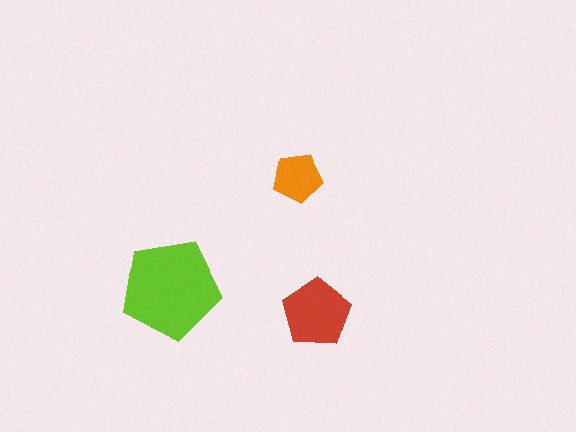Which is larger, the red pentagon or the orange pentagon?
The red one.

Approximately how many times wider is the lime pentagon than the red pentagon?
About 1.5 times wider.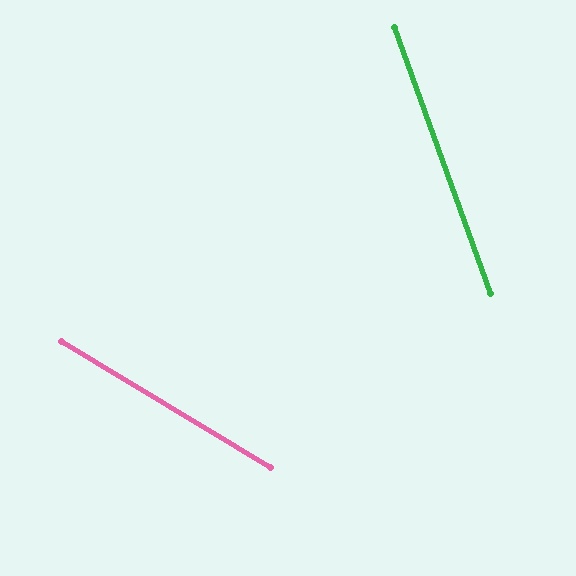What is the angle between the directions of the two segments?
Approximately 39 degrees.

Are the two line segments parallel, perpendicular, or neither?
Neither parallel nor perpendicular — they differ by about 39°.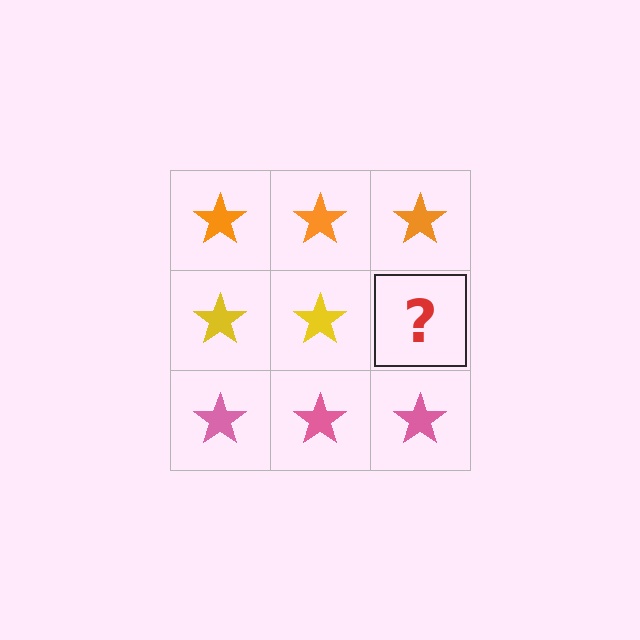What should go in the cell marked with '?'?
The missing cell should contain a yellow star.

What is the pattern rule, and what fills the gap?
The rule is that each row has a consistent color. The gap should be filled with a yellow star.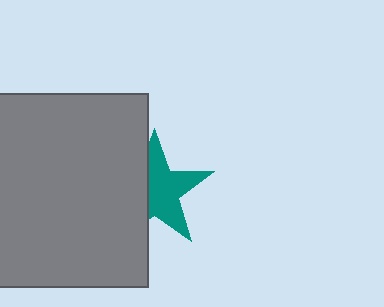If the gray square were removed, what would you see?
You would see the complete teal star.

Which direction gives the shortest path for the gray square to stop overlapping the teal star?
Moving left gives the shortest separation.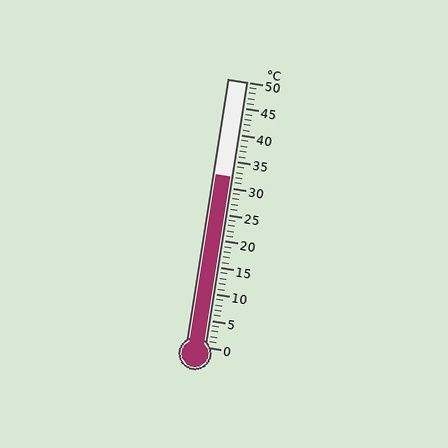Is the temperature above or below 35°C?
The temperature is below 35°C.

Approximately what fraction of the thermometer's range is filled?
The thermometer is filled to approximately 65% of its range.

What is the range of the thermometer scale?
The thermometer scale ranges from 0°C to 50°C.